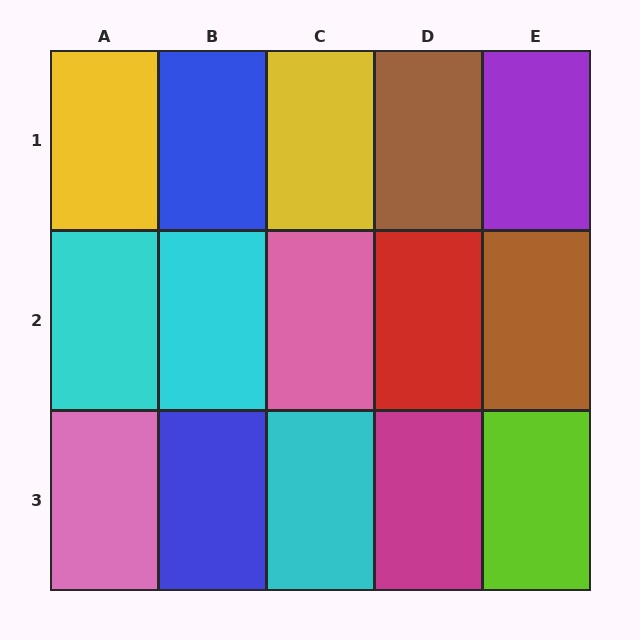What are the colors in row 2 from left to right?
Cyan, cyan, pink, red, brown.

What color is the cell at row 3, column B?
Blue.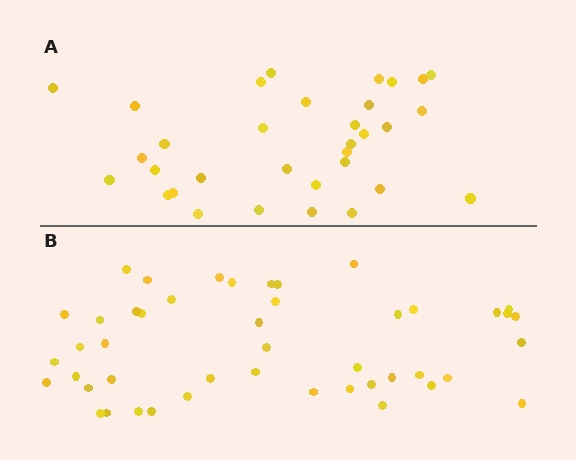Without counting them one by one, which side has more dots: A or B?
Region B (the bottom region) has more dots.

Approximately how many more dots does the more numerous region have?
Region B has approximately 15 more dots than region A.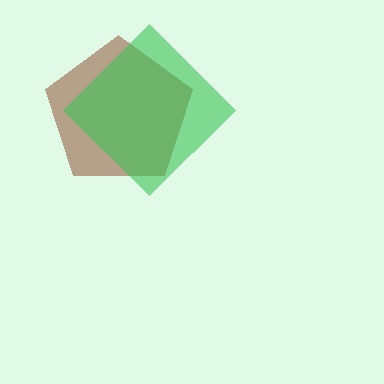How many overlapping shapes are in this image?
There are 2 overlapping shapes in the image.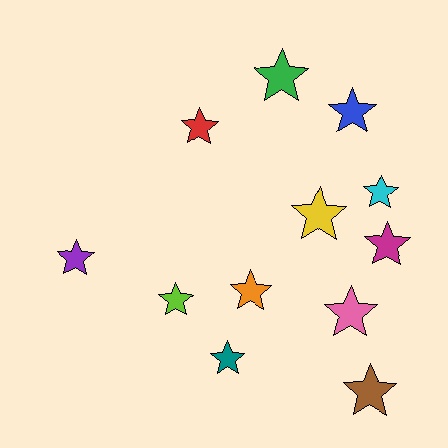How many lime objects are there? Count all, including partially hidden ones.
There is 1 lime object.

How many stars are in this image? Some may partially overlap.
There are 12 stars.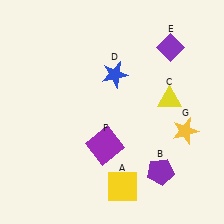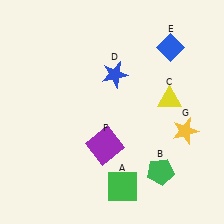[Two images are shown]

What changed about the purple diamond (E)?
In Image 1, E is purple. In Image 2, it changed to blue.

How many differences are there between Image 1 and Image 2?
There are 3 differences between the two images.